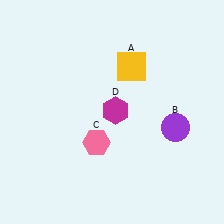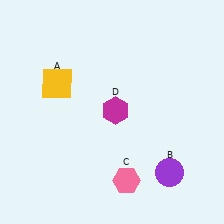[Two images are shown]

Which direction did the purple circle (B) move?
The purple circle (B) moved down.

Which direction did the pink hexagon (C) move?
The pink hexagon (C) moved down.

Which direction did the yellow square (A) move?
The yellow square (A) moved left.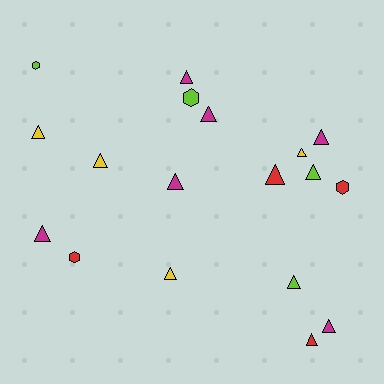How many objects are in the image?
There are 18 objects.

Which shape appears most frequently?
Triangle, with 14 objects.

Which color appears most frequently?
Magenta, with 6 objects.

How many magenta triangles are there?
There are 6 magenta triangles.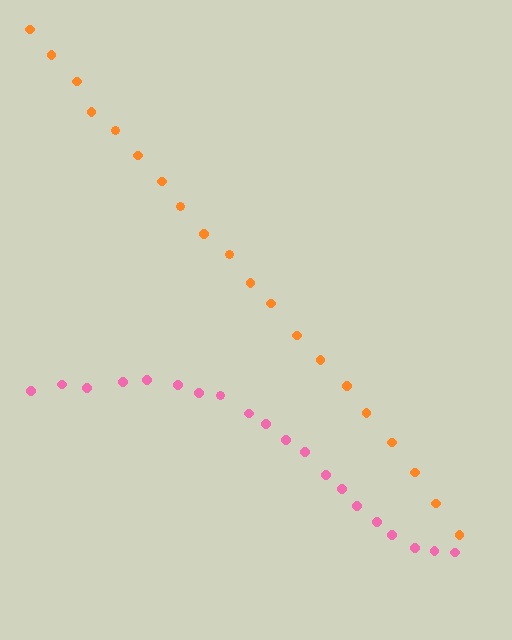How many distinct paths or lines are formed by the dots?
There are 2 distinct paths.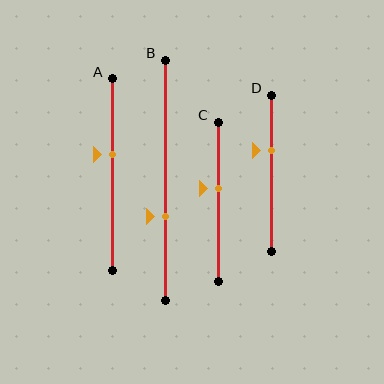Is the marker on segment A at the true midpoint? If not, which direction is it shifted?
No, the marker on segment A is shifted upward by about 11% of the segment length.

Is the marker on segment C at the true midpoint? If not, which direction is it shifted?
No, the marker on segment C is shifted upward by about 9% of the segment length.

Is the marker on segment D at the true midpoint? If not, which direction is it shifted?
No, the marker on segment D is shifted upward by about 14% of the segment length.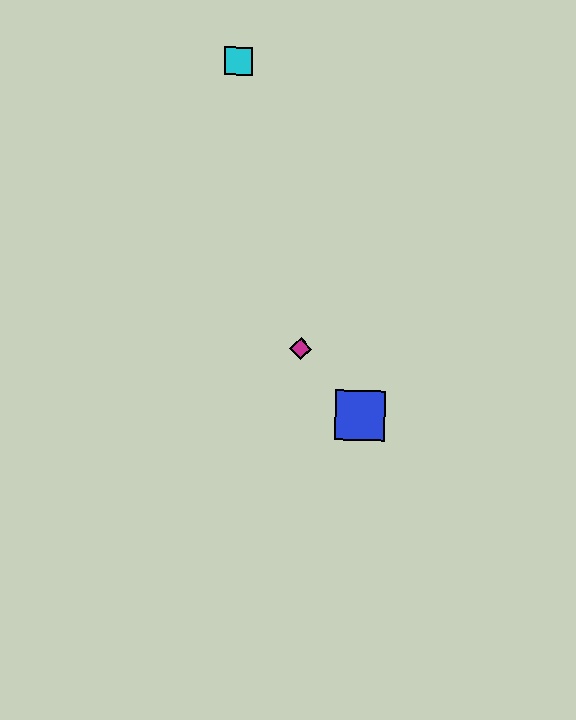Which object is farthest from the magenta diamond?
The cyan square is farthest from the magenta diamond.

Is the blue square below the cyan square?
Yes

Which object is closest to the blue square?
The magenta diamond is closest to the blue square.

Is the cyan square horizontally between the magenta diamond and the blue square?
No